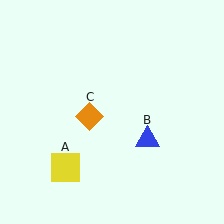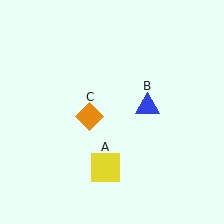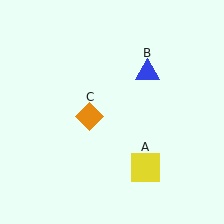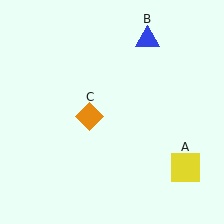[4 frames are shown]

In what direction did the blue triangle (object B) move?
The blue triangle (object B) moved up.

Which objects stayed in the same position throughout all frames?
Orange diamond (object C) remained stationary.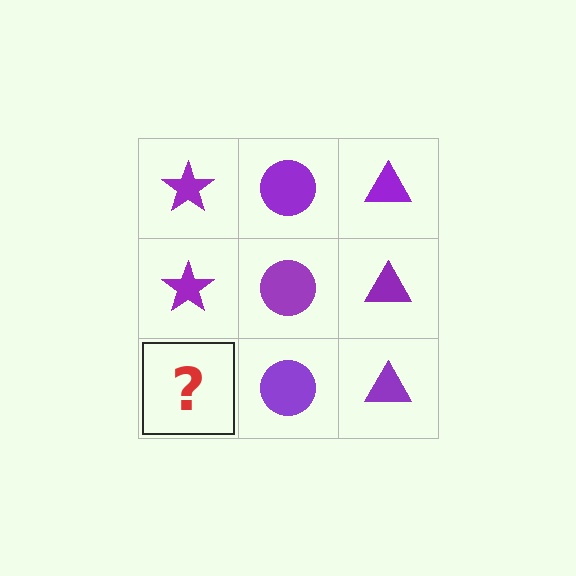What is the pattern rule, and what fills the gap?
The rule is that each column has a consistent shape. The gap should be filled with a purple star.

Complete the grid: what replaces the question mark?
The question mark should be replaced with a purple star.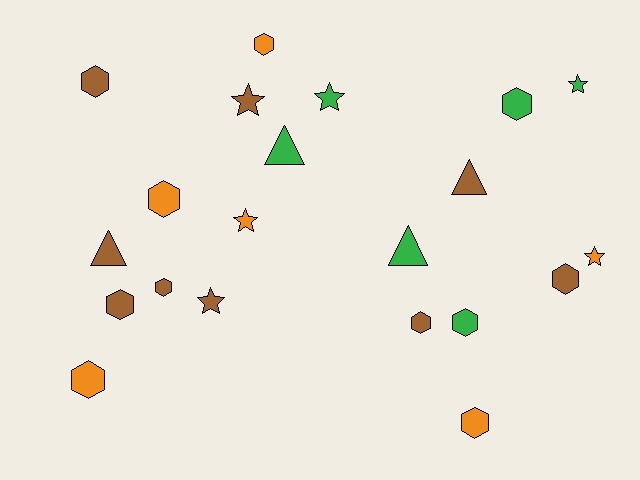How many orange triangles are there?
There are no orange triangles.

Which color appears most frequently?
Brown, with 9 objects.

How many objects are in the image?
There are 21 objects.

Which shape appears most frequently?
Hexagon, with 11 objects.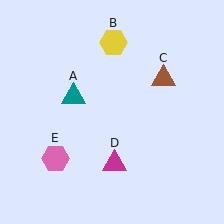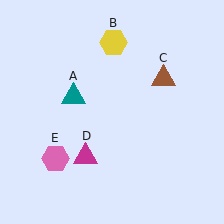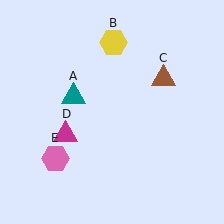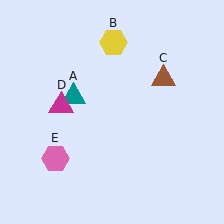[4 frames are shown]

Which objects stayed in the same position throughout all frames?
Teal triangle (object A) and yellow hexagon (object B) and brown triangle (object C) and pink hexagon (object E) remained stationary.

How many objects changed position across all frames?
1 object changed position: magenta triangle (object D).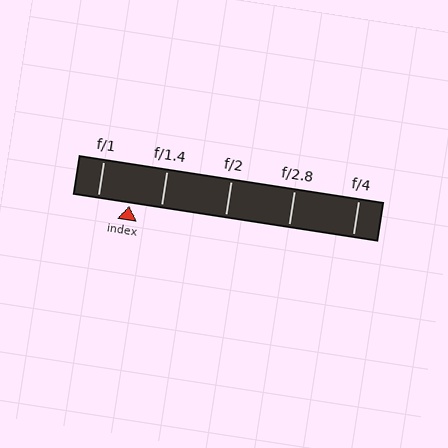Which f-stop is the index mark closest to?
The index mark is closest to f/1.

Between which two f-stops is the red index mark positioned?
The index mark is between f/1 and f/1.4.